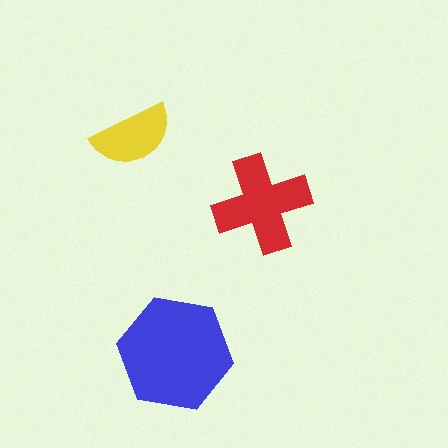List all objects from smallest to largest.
The yellow semicircle, the red cross, the blue hexagon.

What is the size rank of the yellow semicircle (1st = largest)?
3rd.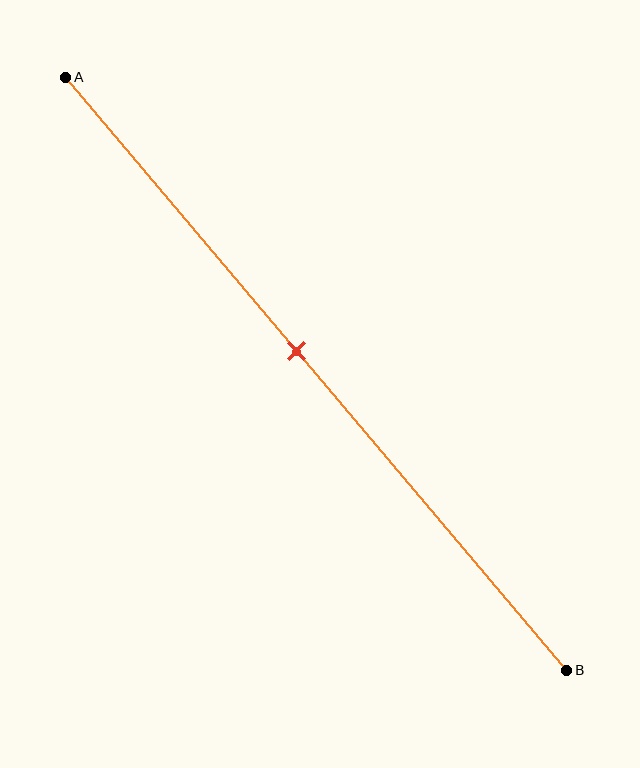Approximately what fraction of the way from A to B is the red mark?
The red mark is approximately 45% of the way from A to B.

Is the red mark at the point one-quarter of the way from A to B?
No, the mark is at about 45% from A, not at the 25% one-quarter point.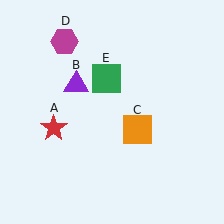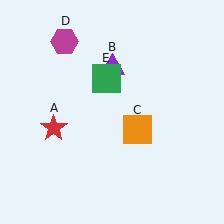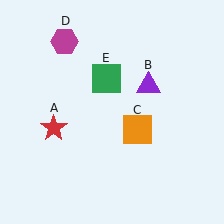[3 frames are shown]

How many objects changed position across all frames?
1 object changed position: purple triangle (object B).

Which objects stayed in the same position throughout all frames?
Red star (object A) and orange square (object C) and magenta hexagon (object D) and green square (object E) remained stationary.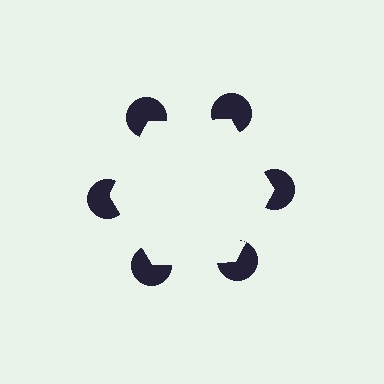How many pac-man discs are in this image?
There are 6 — one at each vertex of the illusory hexagon.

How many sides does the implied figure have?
6 sides.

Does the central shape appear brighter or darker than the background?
It typically appears slightly brighter than the background, even though no actual brightness change is drawn.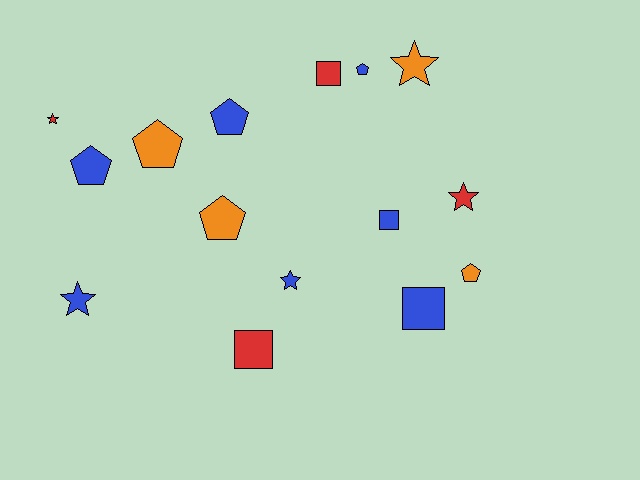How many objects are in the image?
There are 15 objects.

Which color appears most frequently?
Blue, with 7 objects.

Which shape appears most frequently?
Pentagon, with 6 objects.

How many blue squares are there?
There are 2 blue squares.